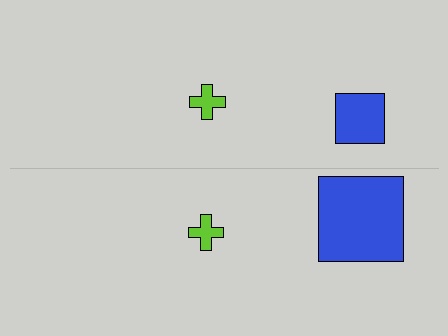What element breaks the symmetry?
The blue square on the bottom side has a different size than its mirror counterpart.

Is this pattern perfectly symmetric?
No, the pattern is not perfectly symmetric. The blue square on the bottom side has a different size than its mirror counterpart.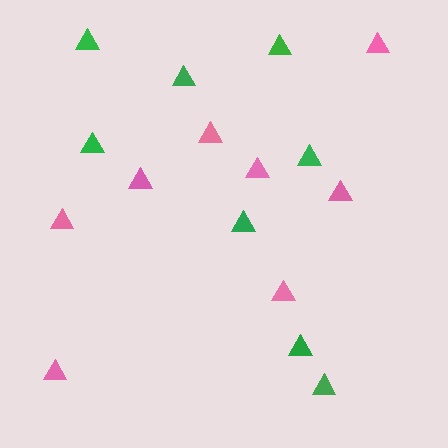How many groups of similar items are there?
There are 2 groups: one group of green triangles (8) and one group of pink triangles (8).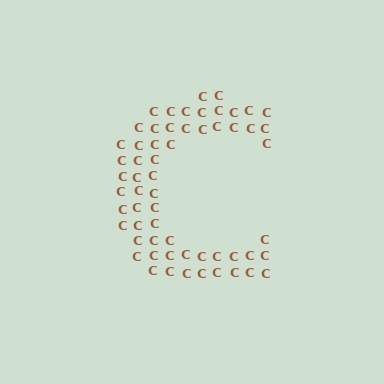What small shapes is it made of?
It is made of small letter C's.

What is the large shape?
The large shape is the letter C.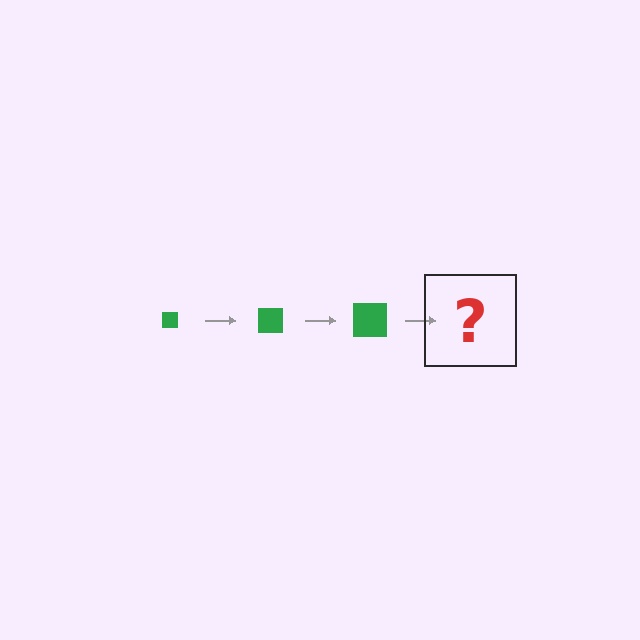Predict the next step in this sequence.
The next step is a green square, larger than the previous one.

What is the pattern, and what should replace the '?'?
The pattern is that the square gets progressively larger each step. The '?' should be a green square, larger than the previous one.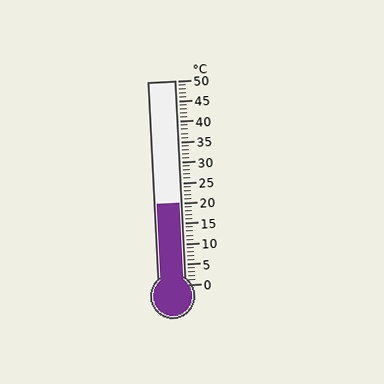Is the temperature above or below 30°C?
The temperature is below 30°C.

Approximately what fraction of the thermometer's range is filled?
The thermometer is filled to approximately 40% of its range.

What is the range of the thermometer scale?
The thermometer scale ranges from 0°C to 50°C.